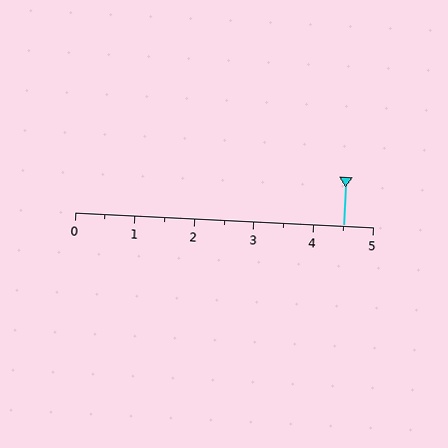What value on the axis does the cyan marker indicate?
The marker indicates approximately 4.5.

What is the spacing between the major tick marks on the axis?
The major ticks are spaced 1 apart.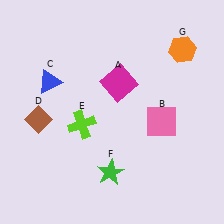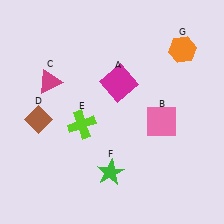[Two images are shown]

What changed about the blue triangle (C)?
In Image 1, C is blue. In Image 2, it changed to magenta.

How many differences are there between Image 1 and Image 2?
There is 1 difference between the two images.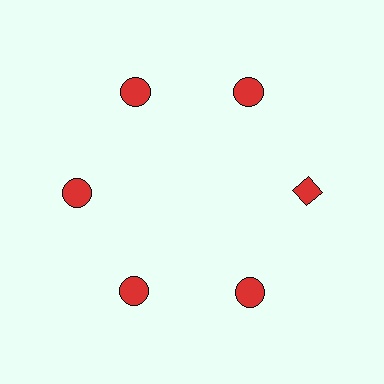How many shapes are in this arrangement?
There are 6 shapes arranged in a ring pattern.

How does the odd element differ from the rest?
It has a different shape: diamond instead of circle.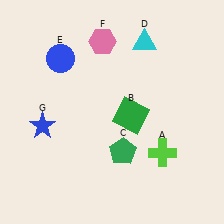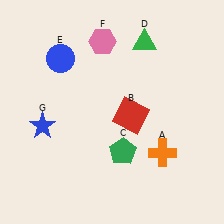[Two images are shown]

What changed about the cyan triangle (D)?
In Image 1, D is cyan. In Image 2, it changed to green.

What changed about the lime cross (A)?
In Image 1, A is lime. In Image 2, it changed to orange.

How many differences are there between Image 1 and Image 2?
There are 3 differences between the two images.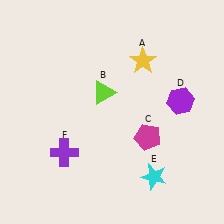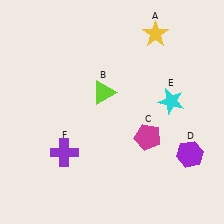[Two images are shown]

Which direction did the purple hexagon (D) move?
The purple hexagon (D) moved down.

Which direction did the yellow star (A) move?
The yellow star (A) moved up.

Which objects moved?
The objects that moved are: the yellow star (A), the purple hexagon (D), the cyan star (E).